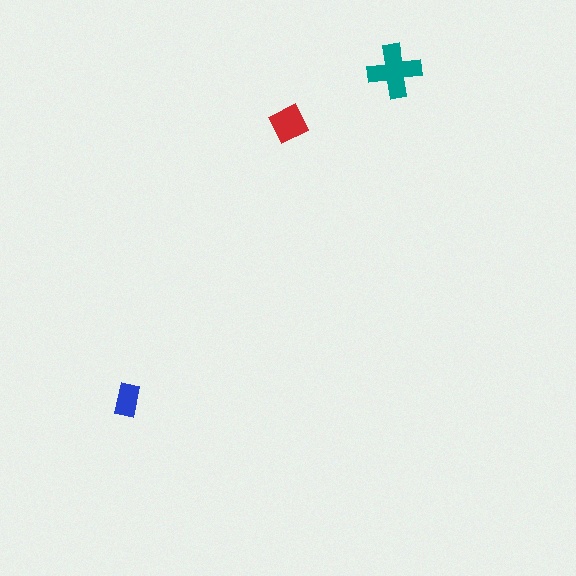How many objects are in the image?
There are 3 objects in the image.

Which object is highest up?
The teal cross is topmost.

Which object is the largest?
The teal cross.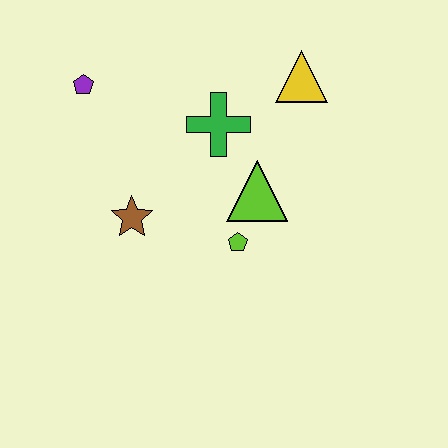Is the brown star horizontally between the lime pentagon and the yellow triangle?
No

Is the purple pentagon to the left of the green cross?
Yes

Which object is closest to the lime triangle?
The lime pentagon is closest to the lime triangle.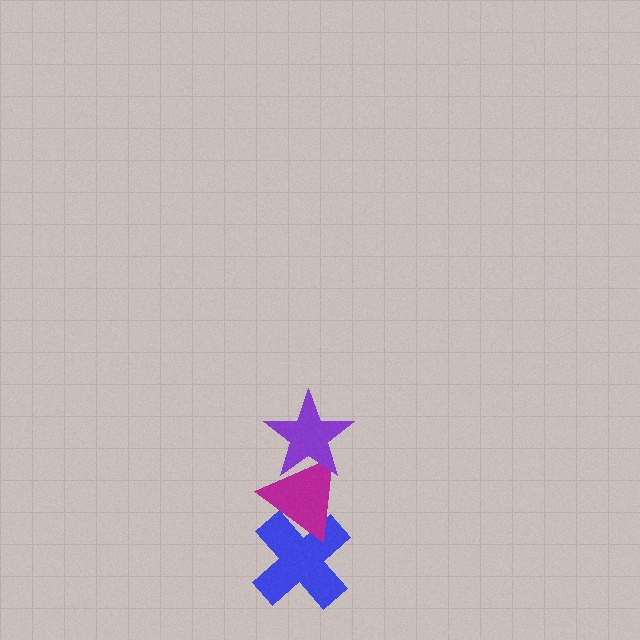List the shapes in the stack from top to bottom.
From top to bottom: the purple star, the magenta triangle, the blue cross.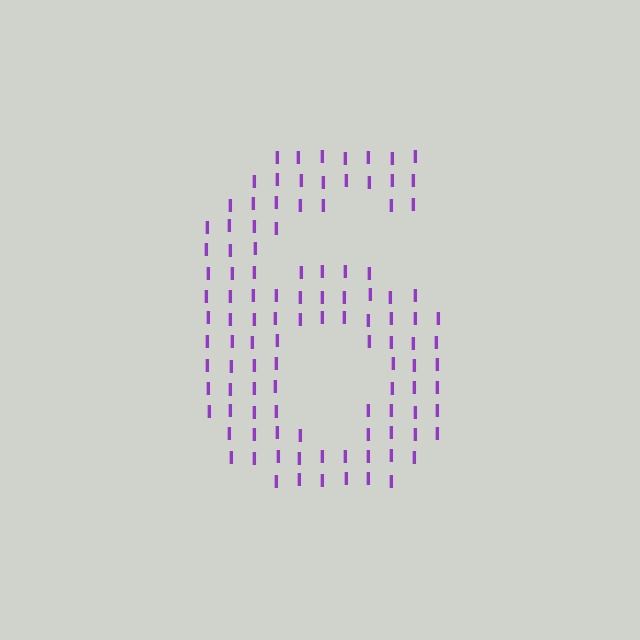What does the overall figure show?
The overall figure shows the digit 6.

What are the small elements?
The small elements are letter I's.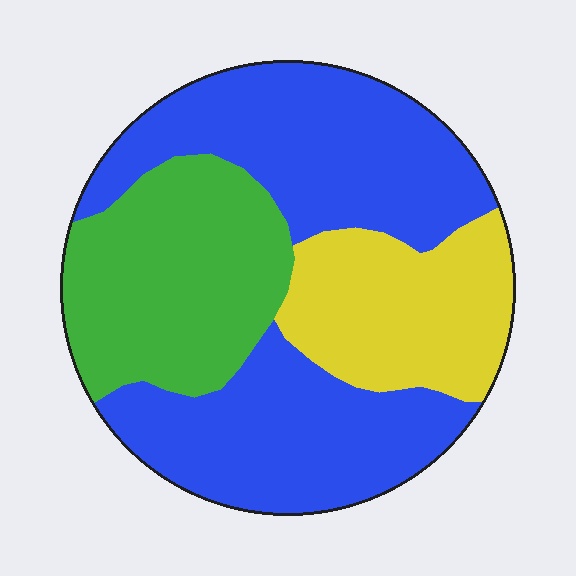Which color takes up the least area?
Yellow, at roughly 20%.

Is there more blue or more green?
Blue.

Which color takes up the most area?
Blue, at roughly 55%.